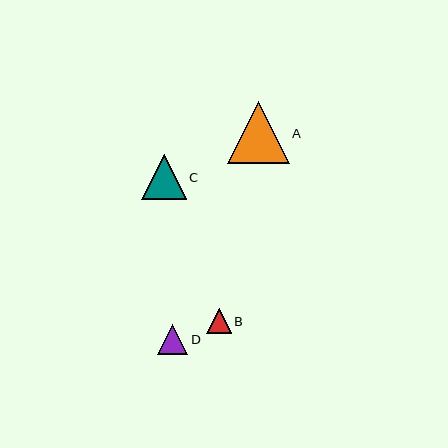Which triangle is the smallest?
Triangle B is the smallest with a size of approximately 25 pixels.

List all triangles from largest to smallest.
From largest to smallest: A, C, D, B.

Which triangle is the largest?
Triangle A is the largest with a size of approximately 61 pixels.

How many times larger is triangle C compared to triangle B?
Triangle C is approximately 1.8 times the size of triangle B.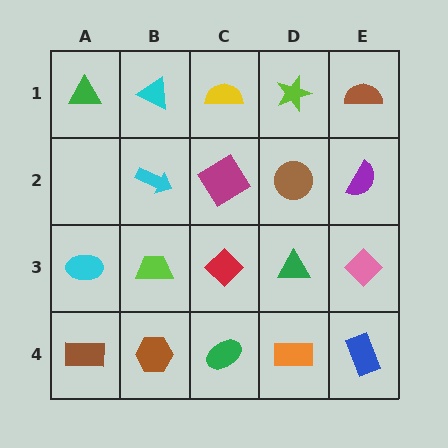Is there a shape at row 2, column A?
No, that cell is empty.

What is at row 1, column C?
A yellow semicircle.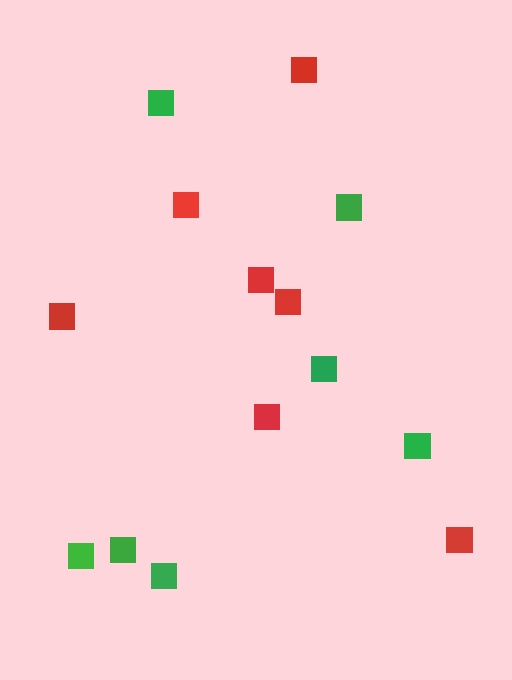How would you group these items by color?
There are 2 groups: one group of red squares (7) and one group of green squares (7).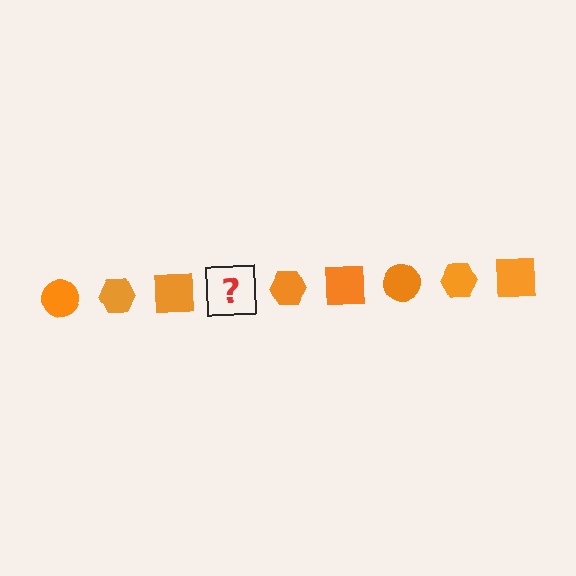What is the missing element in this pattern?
The missing element is an orange circle.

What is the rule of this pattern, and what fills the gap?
The rule is that the pattern cycles through circle, hexagon, square shapes in orange. The gap should be filled with an orange circle.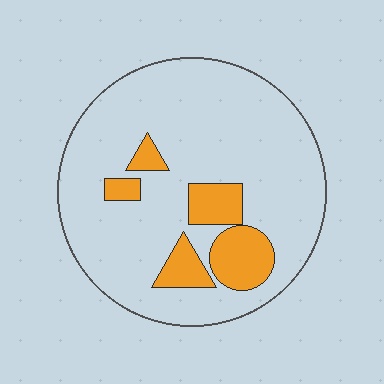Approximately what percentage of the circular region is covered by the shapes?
Approximately 15%.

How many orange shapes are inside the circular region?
5.